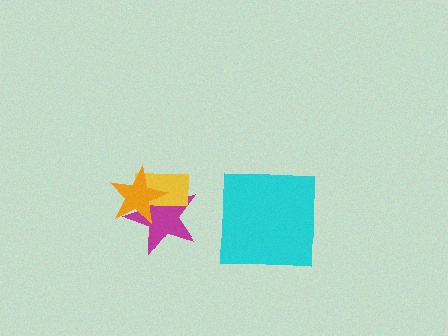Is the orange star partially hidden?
No, no other shape covers it.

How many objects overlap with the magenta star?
2 objects overlap with the magenta star.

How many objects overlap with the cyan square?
0 objects overlap with the cyan square.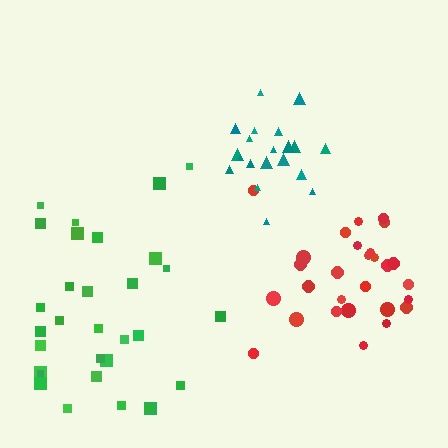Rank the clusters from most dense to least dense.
teal, red, green.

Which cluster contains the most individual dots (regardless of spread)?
Green (31).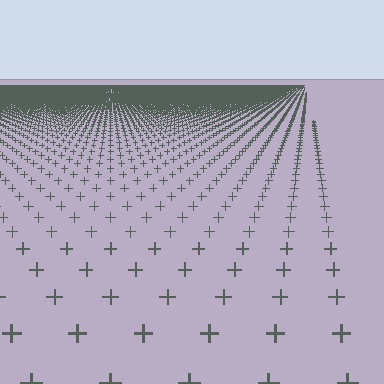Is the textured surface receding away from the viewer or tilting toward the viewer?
The surface is receding away from the viewer. Texture elements get smaller and denser toward the top.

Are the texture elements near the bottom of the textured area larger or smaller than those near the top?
Larger. Near the bottom, elements are closer to the viewer and appear at a bigger on-screen size.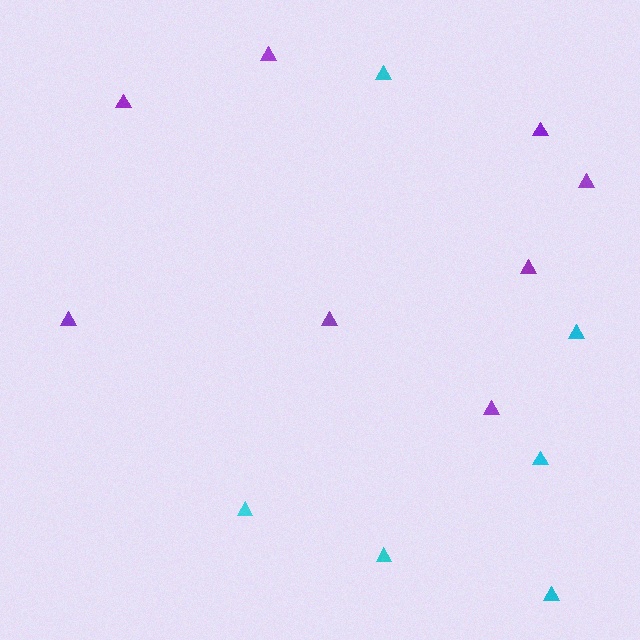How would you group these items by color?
There are 2 groups: one group of cyan triangles (6) and one group of purple triangles (8).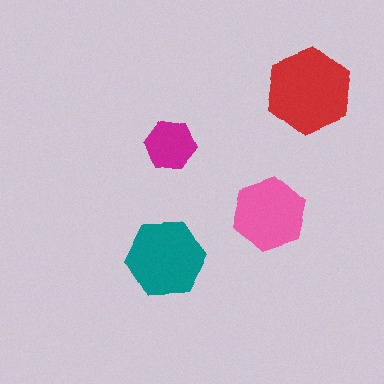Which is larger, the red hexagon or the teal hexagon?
The red one.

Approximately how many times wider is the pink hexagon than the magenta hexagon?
About 1.5 times wider.